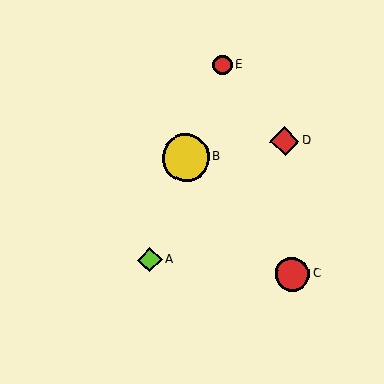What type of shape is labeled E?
Shape E is a red circle.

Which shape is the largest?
The yellow circle (labeled B) is the largest.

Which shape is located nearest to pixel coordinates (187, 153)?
The yellow circle (labeled B) at (186, 158) is nearest to that location.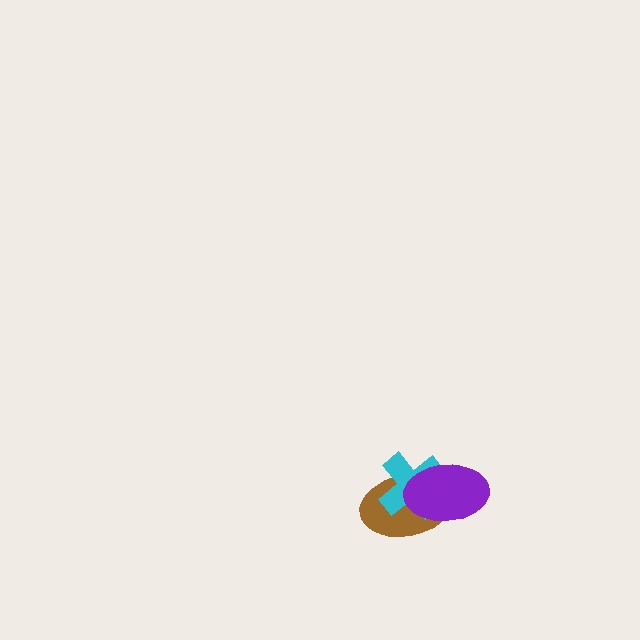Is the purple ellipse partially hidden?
No, no other shape covers it.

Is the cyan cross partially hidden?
Yes, it is partially covered by another shape.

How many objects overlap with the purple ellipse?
2 objects overlap with the purple ellipse.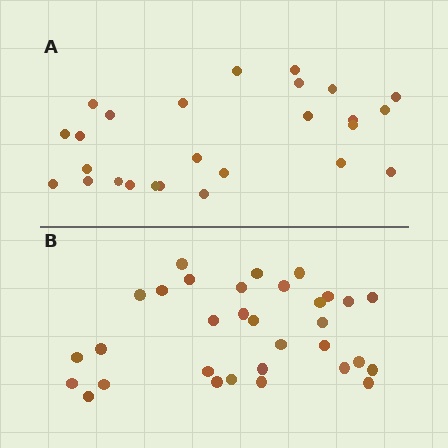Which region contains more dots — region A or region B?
Region B (the bottom region) has more dots.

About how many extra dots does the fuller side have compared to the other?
Region B has about 6 more dots than region A.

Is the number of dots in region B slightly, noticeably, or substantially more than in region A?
Region B has only slightly more — the two regions are fairly close. The ratio is roughly 1.2 to 1.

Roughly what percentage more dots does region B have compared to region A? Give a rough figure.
About 25% more.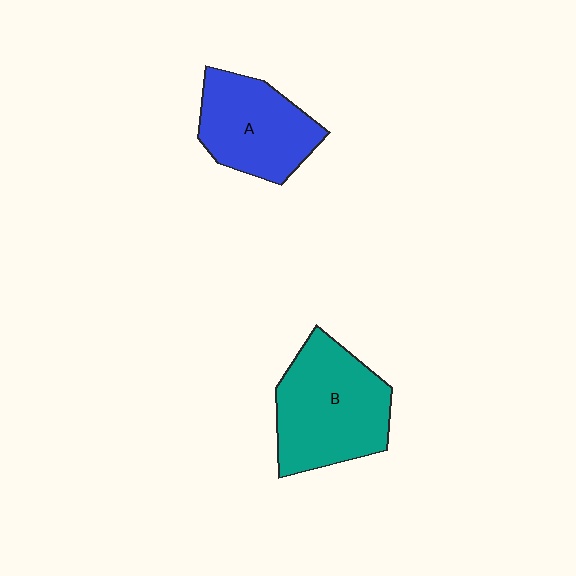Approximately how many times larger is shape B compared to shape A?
Approximately 1.3 times.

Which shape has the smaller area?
Shape A (blue).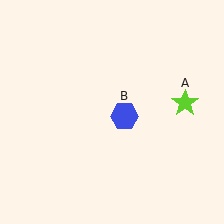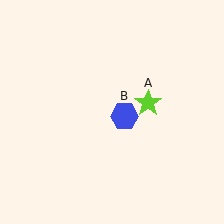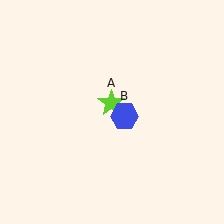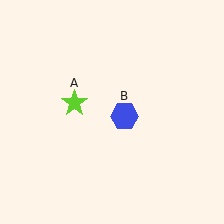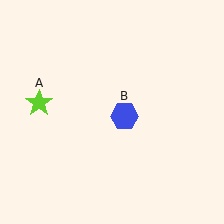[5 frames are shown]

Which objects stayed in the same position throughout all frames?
Blue hexagon (object B) remained stationary.